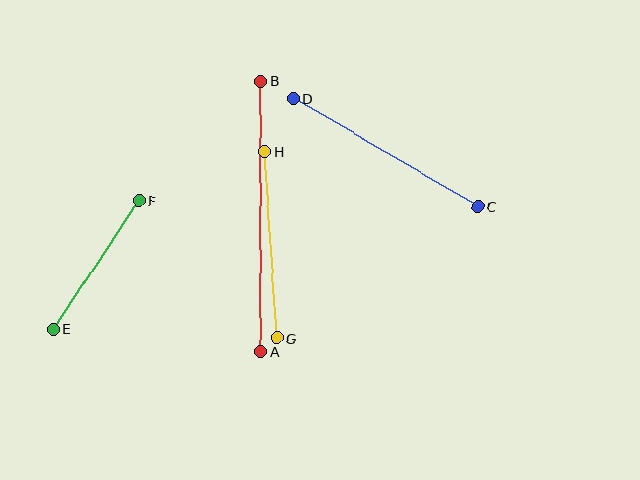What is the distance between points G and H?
The distance is approximately 187 pixels.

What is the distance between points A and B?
The distance is approximately 271 pixels.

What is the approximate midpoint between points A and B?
The midpoint is at approximately (261, 216) pixels.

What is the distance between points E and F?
The distance is approximately 154 pixels.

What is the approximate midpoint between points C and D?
The midpoint is at approximately (385, 153) pixels.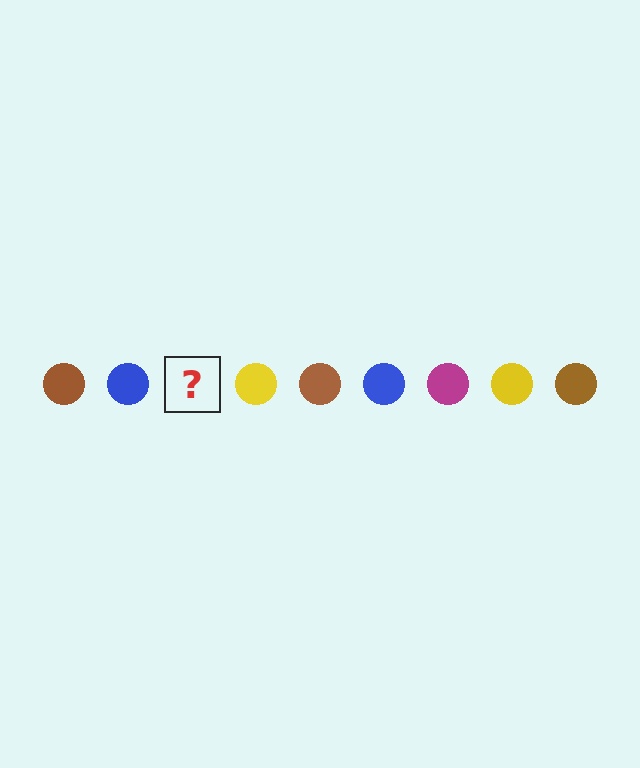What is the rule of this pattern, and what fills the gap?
The rule is that the pattern cycles through brown, blue, magenta, yellow circles. The gap should be filled with a magenta circle.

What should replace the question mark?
The question mark should be replaced with a magenta circle.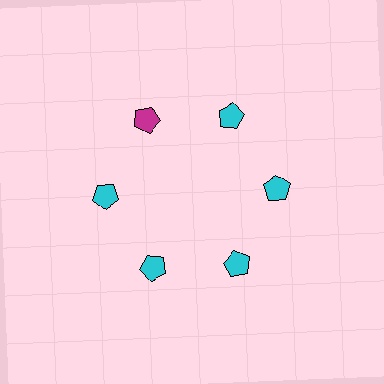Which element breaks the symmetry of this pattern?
The magenta pentagon at roughly the 11 o'clock position breaks the symmetry. All other shapes are cyan pentagons.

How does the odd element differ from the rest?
It has a different color: magenta instead of cyan.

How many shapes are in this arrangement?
There are 6 shapes arranged in a ring pattern.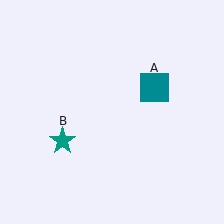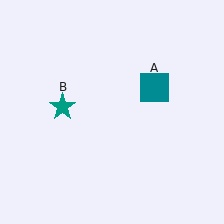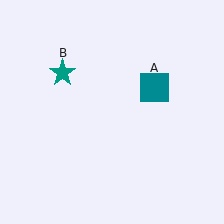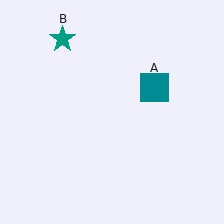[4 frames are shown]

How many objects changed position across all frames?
1 object changed position: teal star (object B).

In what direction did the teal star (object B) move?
The teal star (object B) moved up.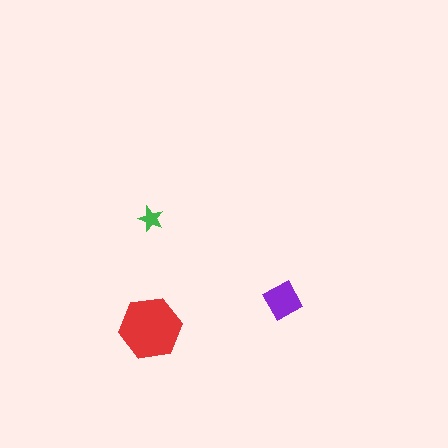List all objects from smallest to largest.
The green star, the purple square, the red hexagon.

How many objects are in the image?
There are 3 objects in the image.